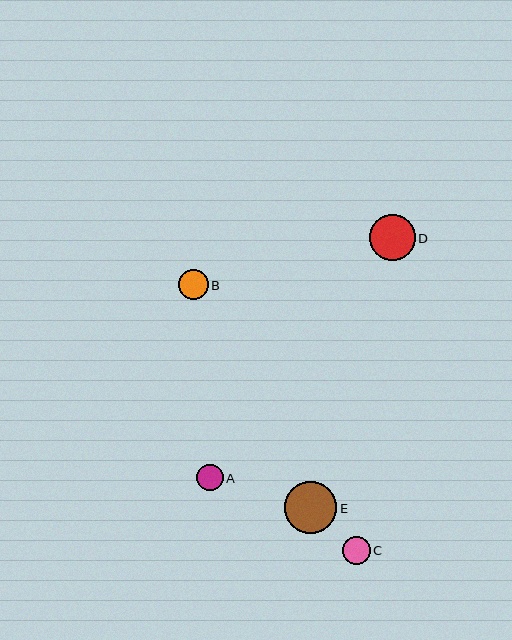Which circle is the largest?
Circle E is the largest with a size of approximately 52 pixels.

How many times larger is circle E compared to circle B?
Circle E is approximately 1.8 times the size of circle B.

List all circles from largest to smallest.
From largest to smallest: E, D, B, C, A.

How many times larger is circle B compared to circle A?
Circle B is approximately 1.1 times the size of circle A.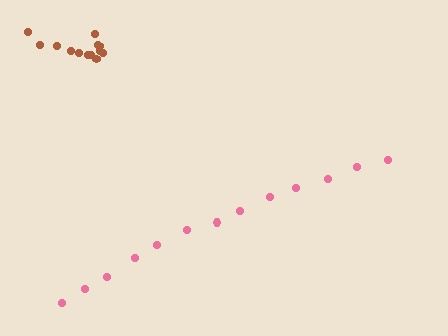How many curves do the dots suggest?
There are 2 distinct paths.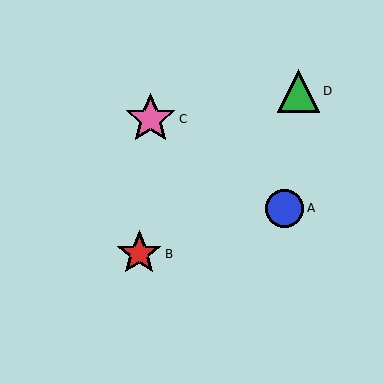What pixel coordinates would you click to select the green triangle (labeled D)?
Click at (299, 91) to select the green triangle D.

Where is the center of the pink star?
The center of the pink star is at (150, 119).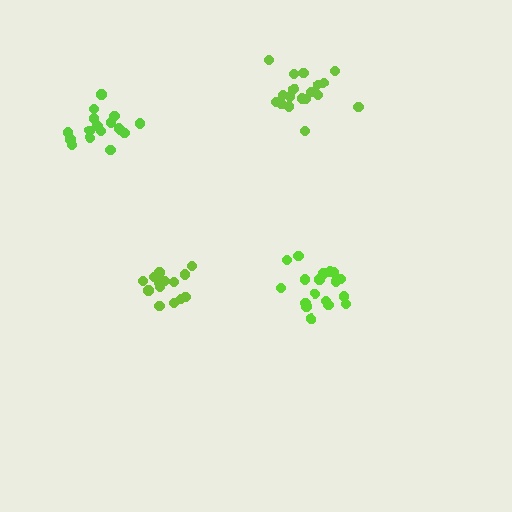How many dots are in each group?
Group 1: 20 dots, Group 2: 17 dots, Group 3: 18 dots, Group 4: 14 dots (69 total).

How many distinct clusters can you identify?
There are 4 distinct clusters.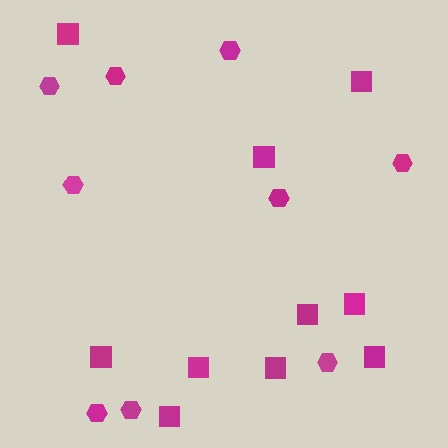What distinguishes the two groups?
There are 2 groups: one group of squares (10) and one group of hexagons (9).